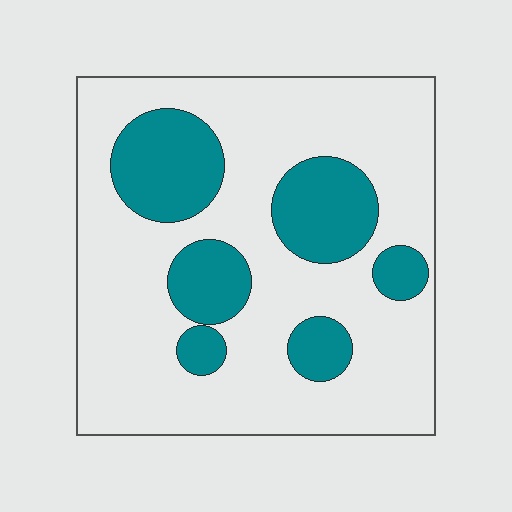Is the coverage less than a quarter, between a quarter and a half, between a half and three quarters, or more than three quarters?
Between a quarter and a half.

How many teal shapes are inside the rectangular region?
6.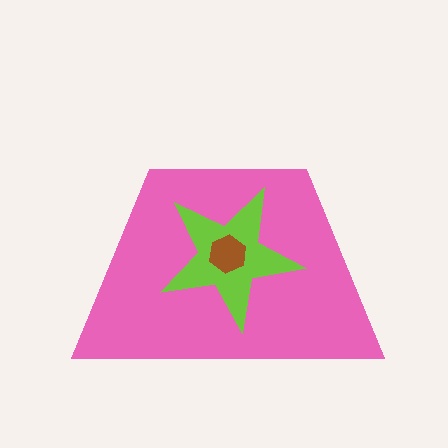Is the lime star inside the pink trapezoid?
Yes.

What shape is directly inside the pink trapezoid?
The lime star.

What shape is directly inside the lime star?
The brown hexagon.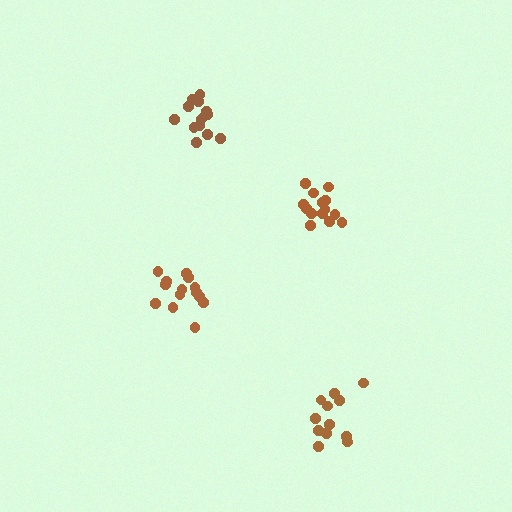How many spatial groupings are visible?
There are 4 spatial groupings.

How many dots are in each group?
Group 1: 14 dots, Group 2: 14 dots, Group 3: 14 dots, Group 4: 12 dots (54 total).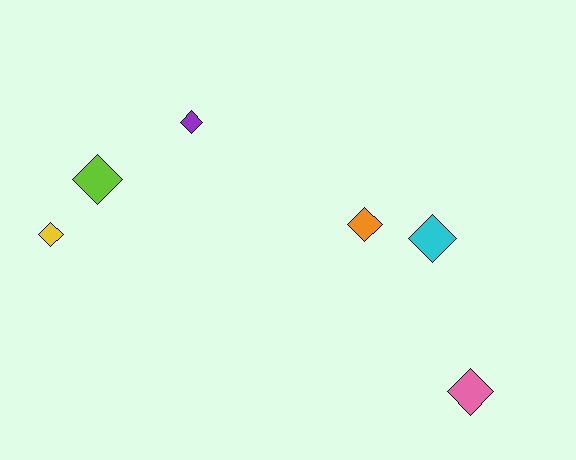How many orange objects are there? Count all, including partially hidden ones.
There is 1 orange object.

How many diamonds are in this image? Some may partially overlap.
There are 6 diamonds.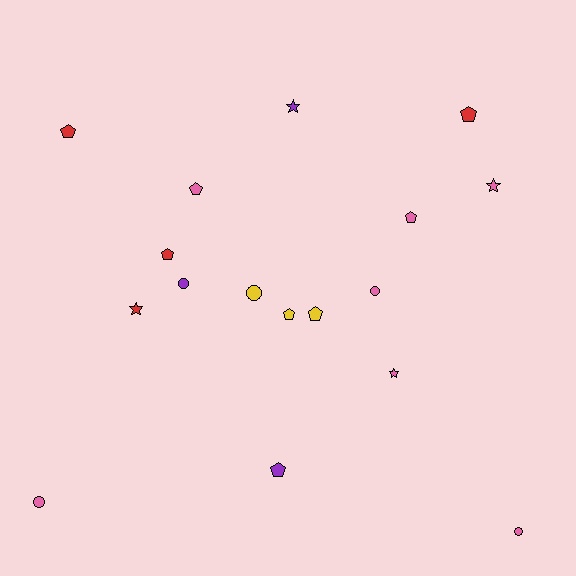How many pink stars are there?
There are 2 pink stars.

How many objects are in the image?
There are 17 objects.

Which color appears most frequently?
Pink, with 7 objects.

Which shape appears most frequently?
Pentagon, with 8 objects.